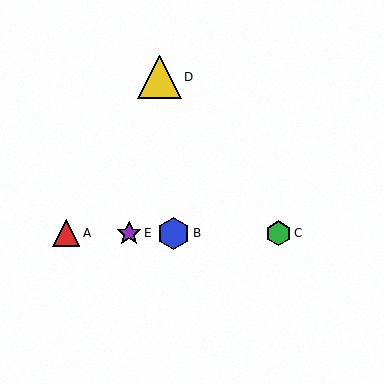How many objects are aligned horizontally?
4 objects (A, B, C, E) are aligned horizontally.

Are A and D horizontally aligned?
No, A is at y≈233 and D is at y≈77.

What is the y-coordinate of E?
Object E is at y≈233.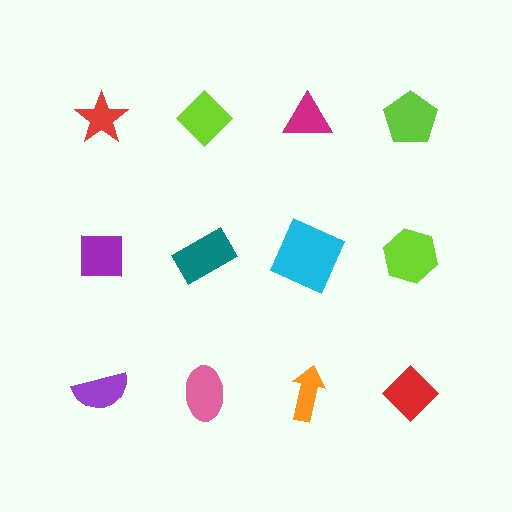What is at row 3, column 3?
An orange arrow.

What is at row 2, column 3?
A cyan square.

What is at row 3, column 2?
A pink ellipse.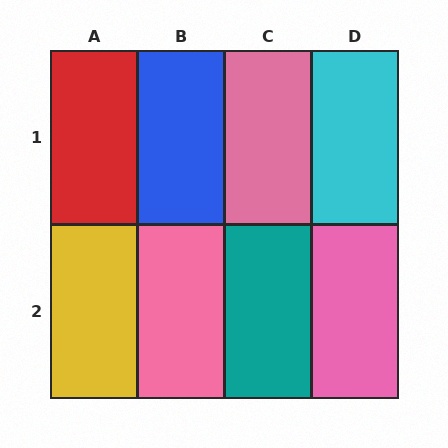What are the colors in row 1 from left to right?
Red, blue, pink, cyan.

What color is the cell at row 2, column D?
Pink.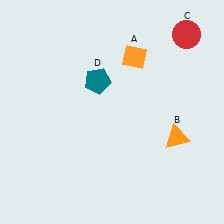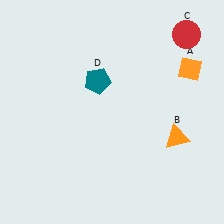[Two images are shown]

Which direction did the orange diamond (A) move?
The orange diamond (A) moved right.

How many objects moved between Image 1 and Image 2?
1 object moved between the two images.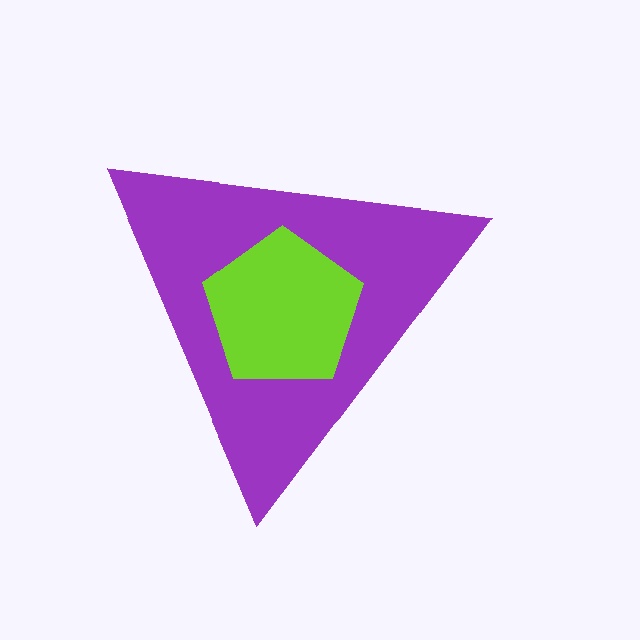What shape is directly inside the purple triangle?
The lime pentagon.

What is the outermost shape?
The purple triangle.